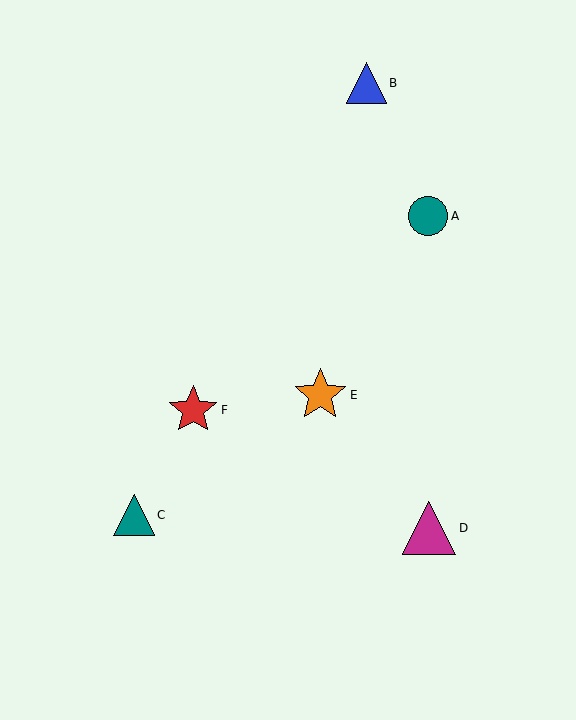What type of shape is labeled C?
Shape C is a teal triangle.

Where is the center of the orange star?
The center of the orange star is at (320, 395).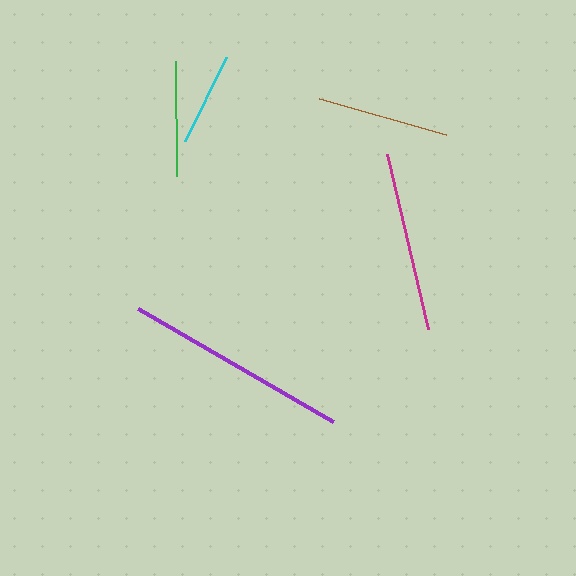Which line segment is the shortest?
The cyan line is the shortest at approximately 93 pixels.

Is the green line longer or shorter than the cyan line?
The green line is longer than the cyan line.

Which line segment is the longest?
The purple line is the longest at approximately 224 pixels.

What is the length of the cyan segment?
The cyan segment is approximately 93 pixels long.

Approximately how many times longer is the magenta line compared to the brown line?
The magenta line is approximately 1.4 times the length of the brown line.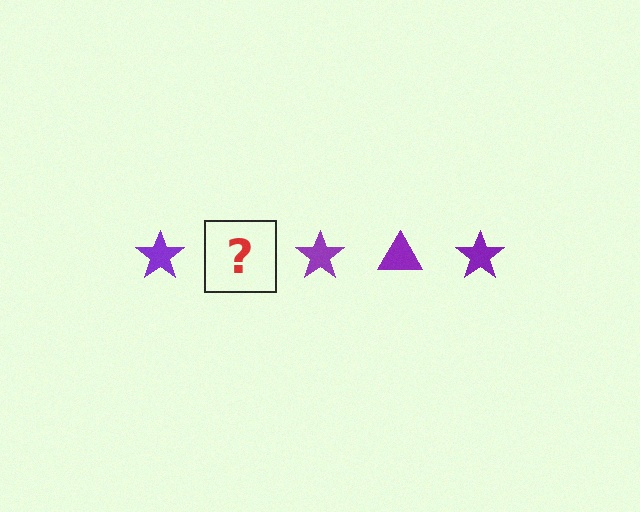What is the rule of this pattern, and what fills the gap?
The rule is that the pattern cycles through star, triangle shapes in purple. The gap should be filled with a purple triangle.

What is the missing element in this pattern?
The missing element is a purple triangle.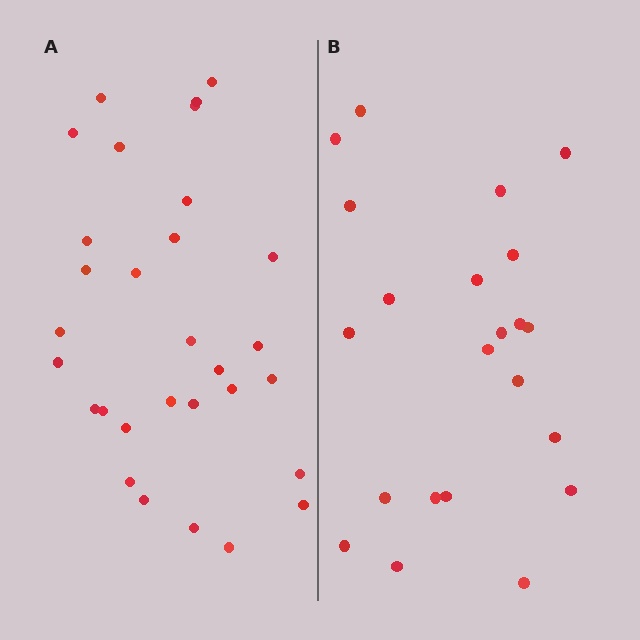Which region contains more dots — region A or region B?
Region A (the left region) has more dots.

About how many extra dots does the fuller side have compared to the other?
Region A has roughly 8 or so more dots than region B.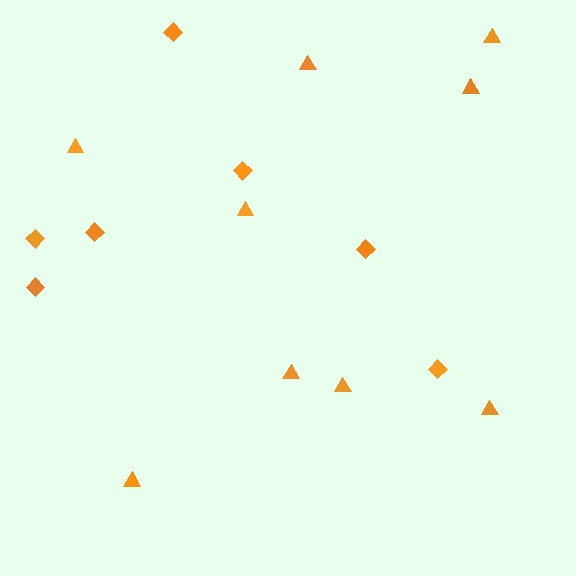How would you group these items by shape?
There are 2 groups: one group of triangles (9) and one group of diamonds (7).